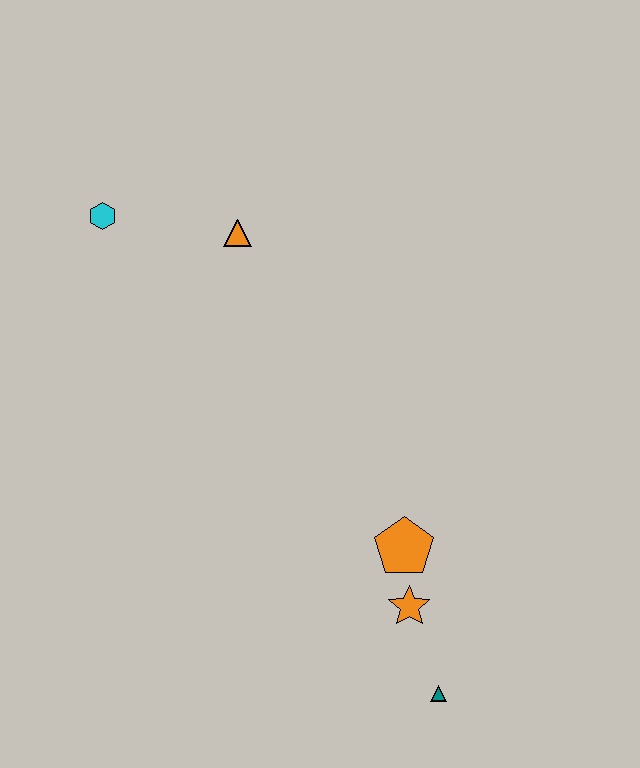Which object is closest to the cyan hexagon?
The orange triangle is closest to the cyan hexagon.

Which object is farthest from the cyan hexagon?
The teal triangle is farthest from the cyan hexagon.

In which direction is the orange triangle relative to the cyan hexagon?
The orange triangle is to the right of the cyan hexagon.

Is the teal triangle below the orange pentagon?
Yes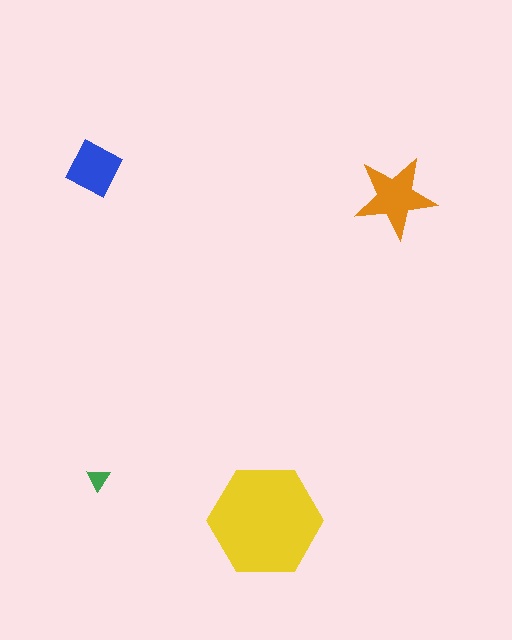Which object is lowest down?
The yellow hexagon is bottommost.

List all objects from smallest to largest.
The green triangle, the blue square, the orange star, the yellow hexagon.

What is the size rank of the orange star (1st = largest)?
2nd.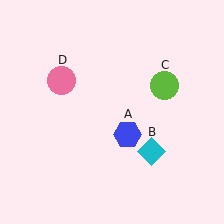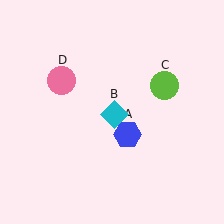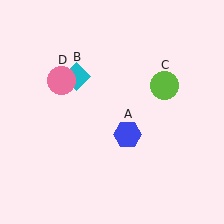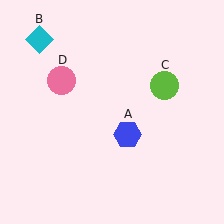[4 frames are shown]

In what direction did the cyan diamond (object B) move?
The cyan diamond (object B) moved up and to the left.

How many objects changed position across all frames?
1 object changed position: cyan diamond (object B).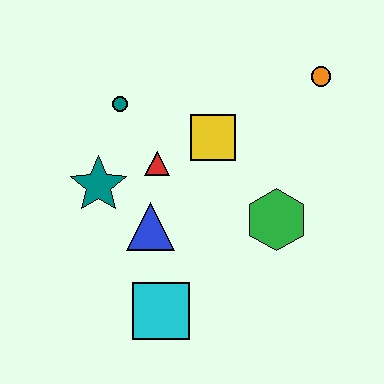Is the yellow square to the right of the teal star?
Yes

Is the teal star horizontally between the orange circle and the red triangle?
No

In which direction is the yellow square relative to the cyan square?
The yellow square is above the cyan square.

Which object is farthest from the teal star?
The orange circle is farthest from the teal star.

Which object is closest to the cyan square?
The blue triangle is closest to the cyan square.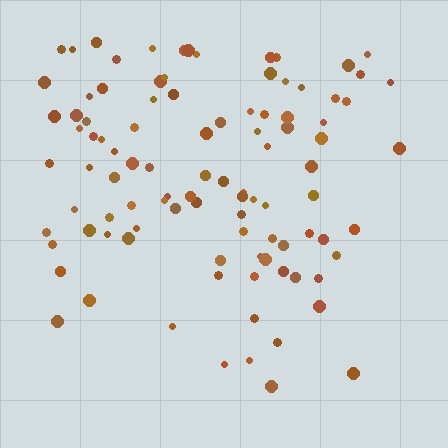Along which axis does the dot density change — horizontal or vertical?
Vertical.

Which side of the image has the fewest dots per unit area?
The bottom.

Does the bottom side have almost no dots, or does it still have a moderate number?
Still a moderate number, just noticeably fewer than the top.